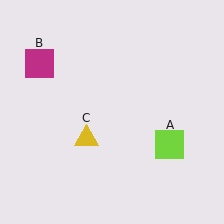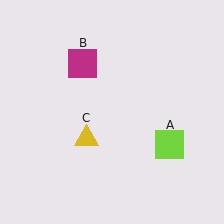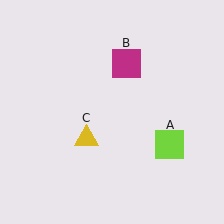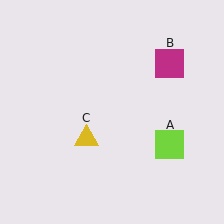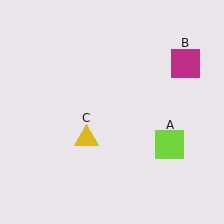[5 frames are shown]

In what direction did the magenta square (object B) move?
The magenta square (object B) moved right.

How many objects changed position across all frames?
1 object changed position: magenta square (object B).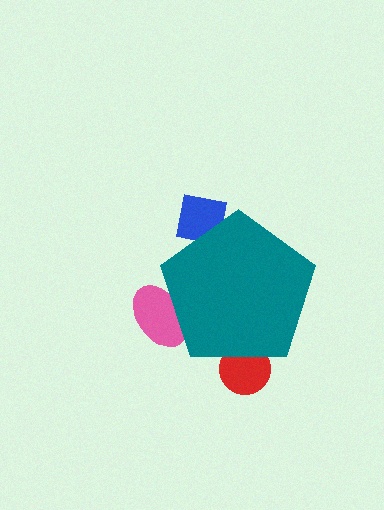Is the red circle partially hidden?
Yes, the red circle is partially hidden behind the teal pentagon.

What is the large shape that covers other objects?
A teal pentagon.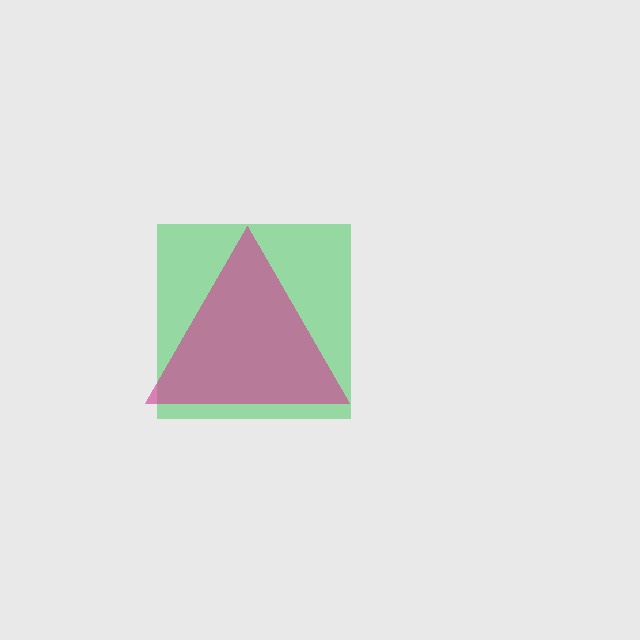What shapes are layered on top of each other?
The layered shapes are: a green square, a magenta triangle.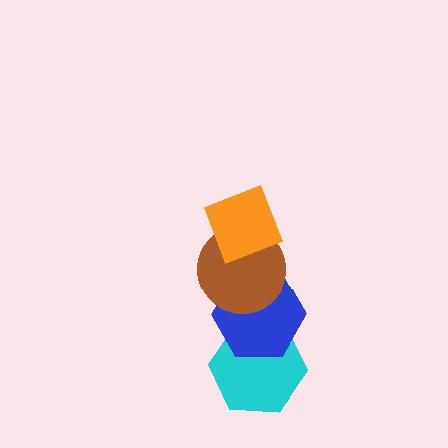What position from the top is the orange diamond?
The orange diamond is 1st from the top.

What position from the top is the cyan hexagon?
The cyan hexagon is 4th from the top.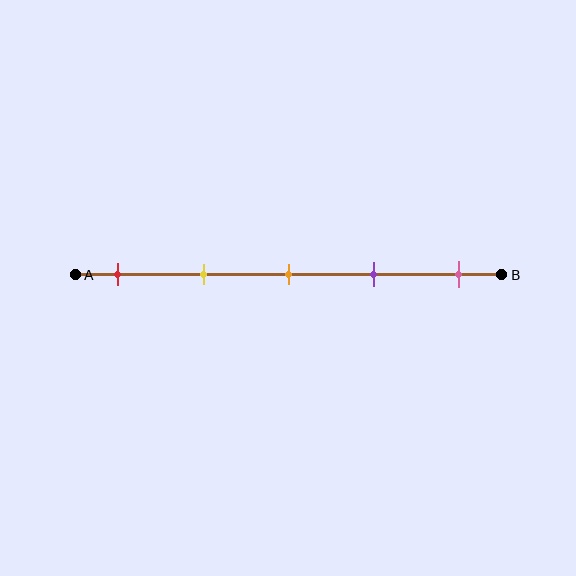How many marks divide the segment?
There are 5 marks dividing the segment.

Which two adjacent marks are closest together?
The orange and purple marks are the closest adjacent pair.